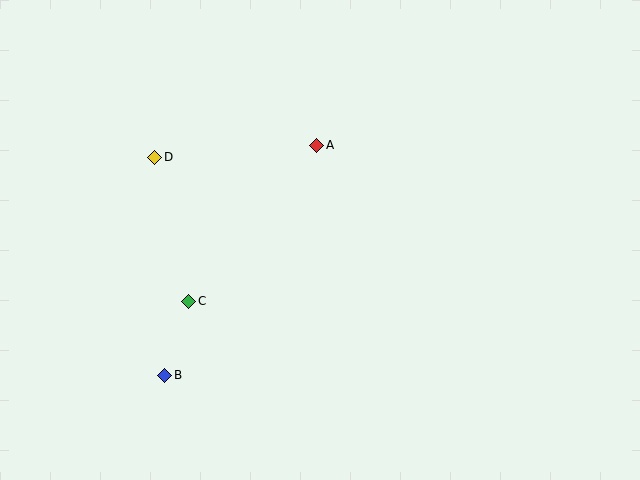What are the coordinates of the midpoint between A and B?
The midpoint between A and B is at (241, 260).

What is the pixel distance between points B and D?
The distance between B and D is 218 pixels.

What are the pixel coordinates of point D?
Point D is at (155, 157).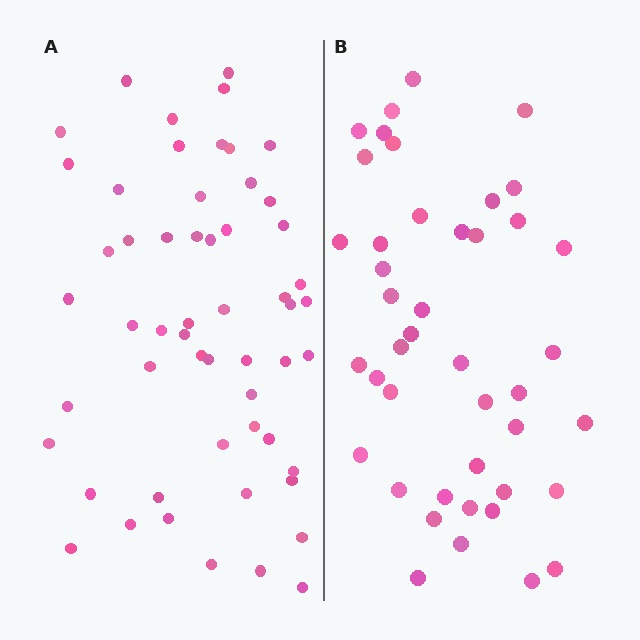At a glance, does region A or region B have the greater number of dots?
Region A (the left region) has more dots.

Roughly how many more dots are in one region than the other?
Region A has roughly 12 or so more dots than region B.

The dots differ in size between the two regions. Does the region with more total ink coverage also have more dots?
No. Region B has more total ink coverage because its dots are larger, but region A actually contains more individual dots. Total area can be misleading — the number of items is what matters here.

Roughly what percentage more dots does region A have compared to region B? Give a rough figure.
About 30% more.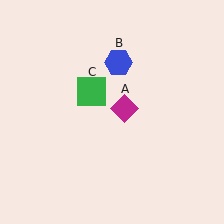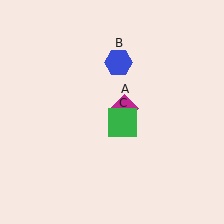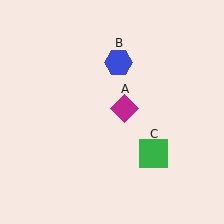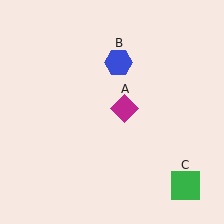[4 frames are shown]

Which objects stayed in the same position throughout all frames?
Magenta diamond (object A) and blue hexagon (object B) remained stationary.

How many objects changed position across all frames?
1 object changed position: green square (object C).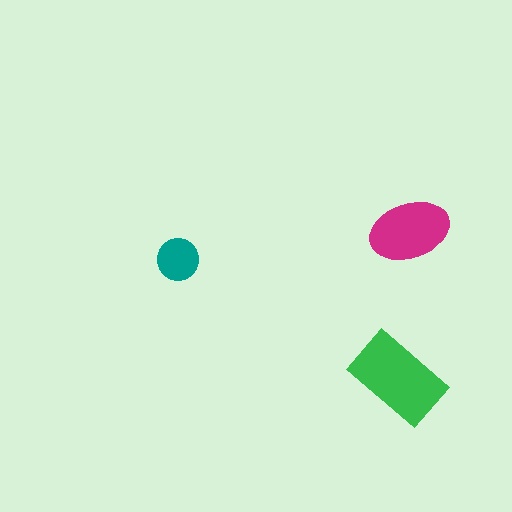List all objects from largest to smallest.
The green rectangle, the magenta ellipse, the teal circle.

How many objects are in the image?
There are 3 objects in the image.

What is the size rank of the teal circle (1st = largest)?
3rd.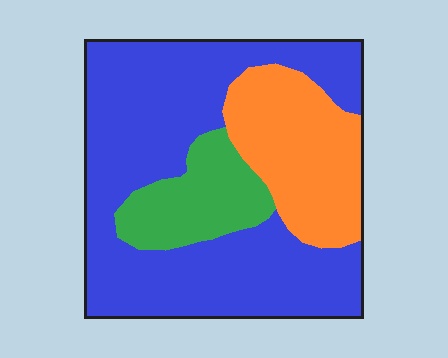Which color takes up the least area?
Green, at roughly 15%.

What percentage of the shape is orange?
Orange takes up about one quarter (1/4) of the shape.